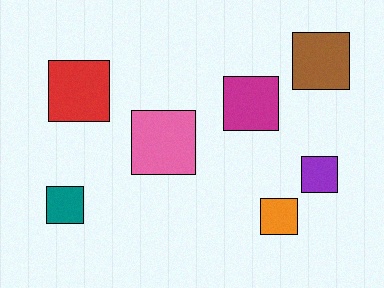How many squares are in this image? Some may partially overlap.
There are 7 squares.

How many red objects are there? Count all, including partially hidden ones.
There is 1 red object.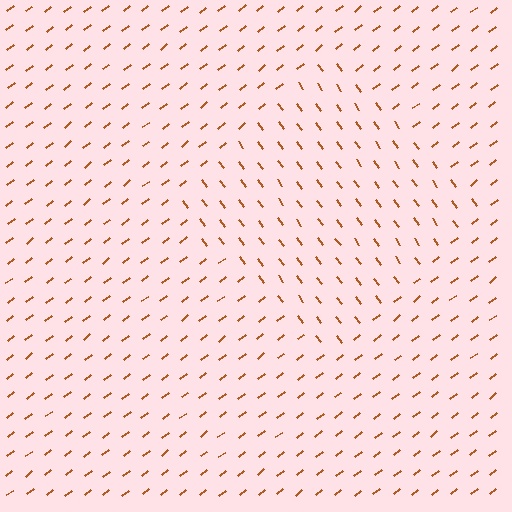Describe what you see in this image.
The image is filled with small brown line segments. A diamond region in the image has lines oriented differently from the surrounding lines, creating a visible texture boundary.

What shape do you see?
I see a diamond.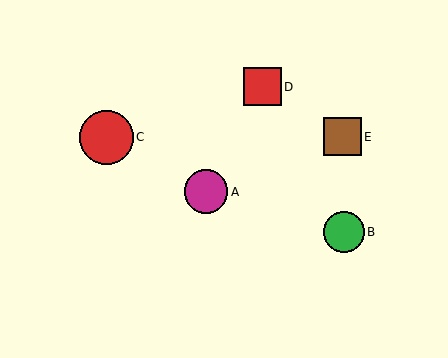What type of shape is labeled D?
Shape D is a red square.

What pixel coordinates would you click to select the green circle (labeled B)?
Click at (344, 232) to select the green circle B.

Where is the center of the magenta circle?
The center of the magenta circle is at (206, 192).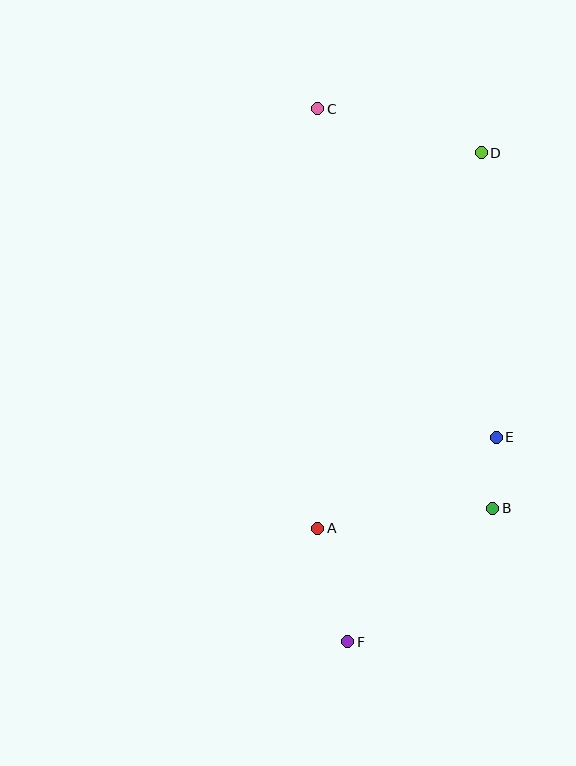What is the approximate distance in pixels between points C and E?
The distance between C and E is approximately 374 pixels.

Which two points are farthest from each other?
Points C and F are farthest from each other.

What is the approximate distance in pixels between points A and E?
The distance between A and E is approximately 200 pixels.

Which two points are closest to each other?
Points B and E are closest to each other.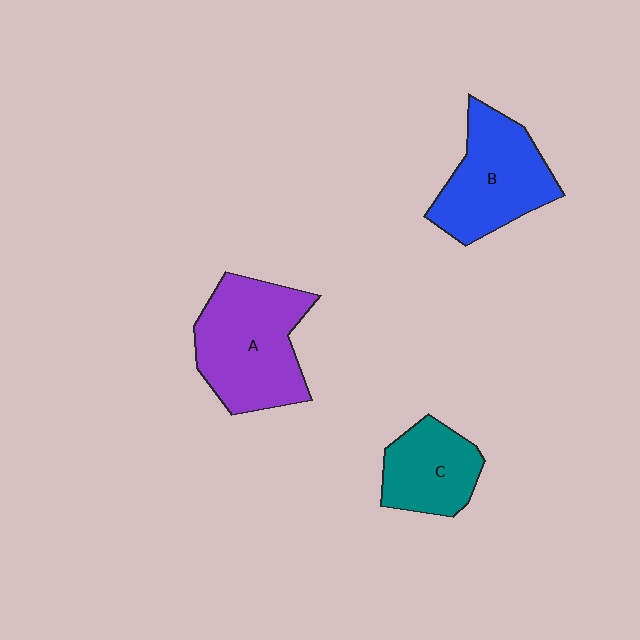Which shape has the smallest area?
Shape C (teal).